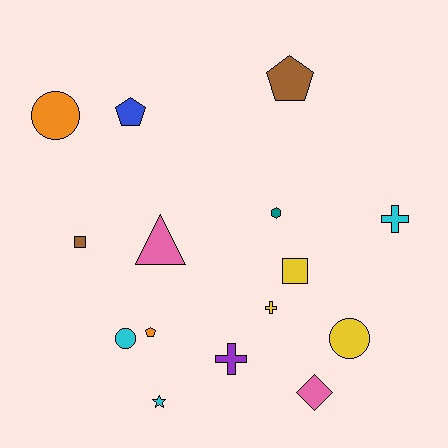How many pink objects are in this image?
There are 2 pink objects.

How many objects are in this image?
There are 15 objects.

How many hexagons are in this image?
There is 1 hexagon.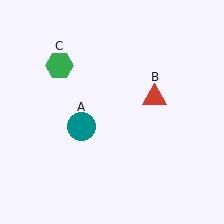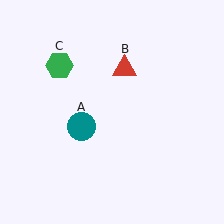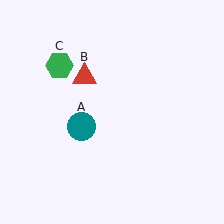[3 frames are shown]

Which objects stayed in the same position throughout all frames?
Teal circle (object A) and green hexagon (object C) remained stationary.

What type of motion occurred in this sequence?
The red triangle (object B) rotated counterclockwise around the center of the scene.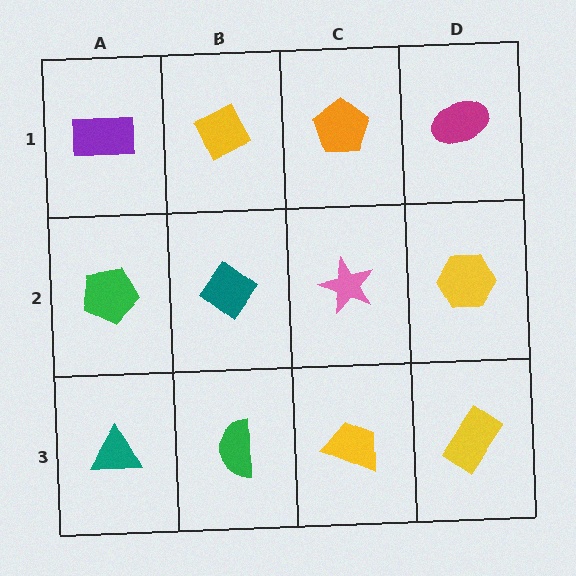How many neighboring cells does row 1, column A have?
2.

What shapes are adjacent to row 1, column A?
A green pentagon (row 2, column A), a yellow diamond (row 1, column B).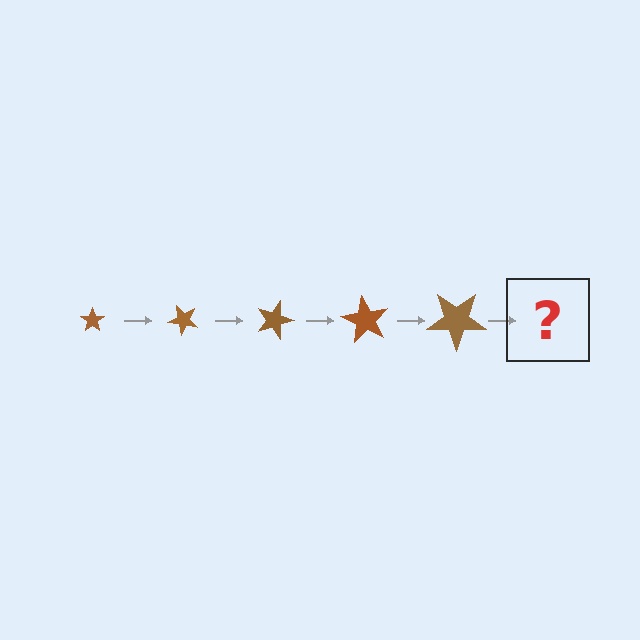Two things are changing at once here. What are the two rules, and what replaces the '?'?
The two rules are that the star grows larger each step and it rotates 45 degrees each step. The '?' should be a star, larger than the previous one and rotated 225 degrees from the start.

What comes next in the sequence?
The next element should be a star, larger than the previous one and rotated 225 degrees from the start.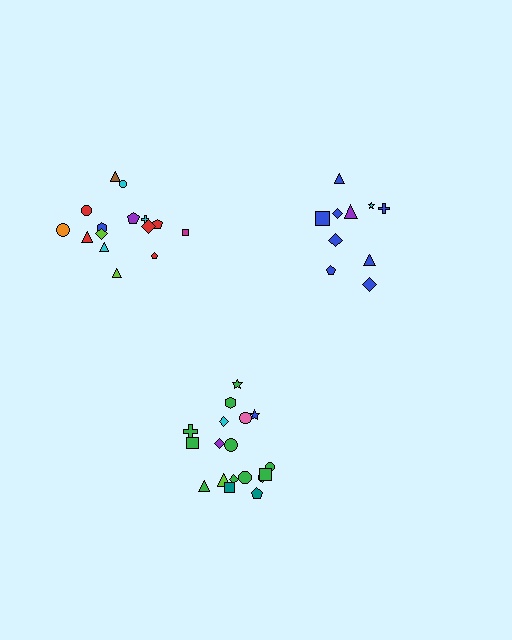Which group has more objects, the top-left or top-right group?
The top-left group.